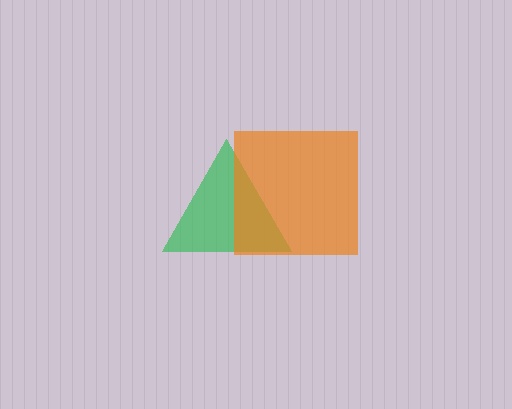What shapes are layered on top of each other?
The layered shapes are: a green triangle, an orange square.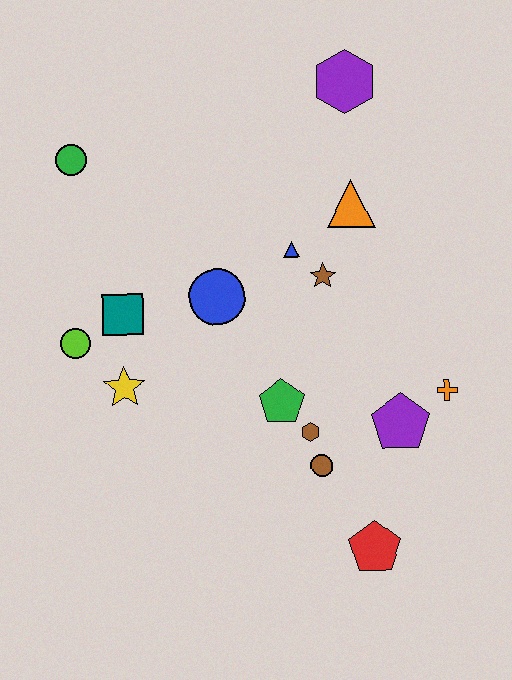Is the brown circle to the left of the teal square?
No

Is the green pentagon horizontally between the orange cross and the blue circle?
Yes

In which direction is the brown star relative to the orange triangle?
The brown star is below the orange triangle.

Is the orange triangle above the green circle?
No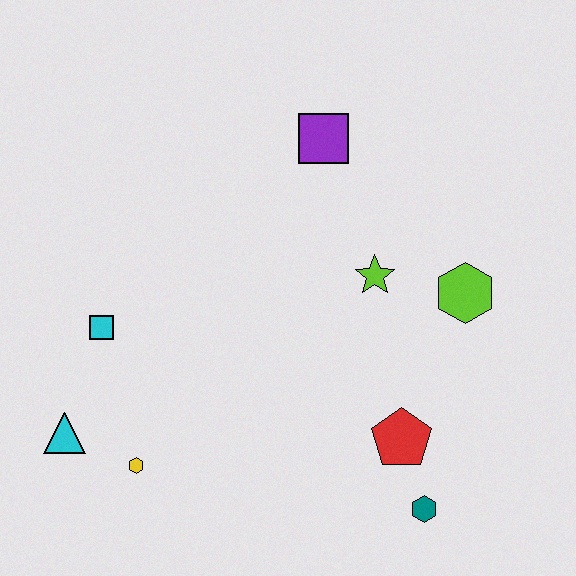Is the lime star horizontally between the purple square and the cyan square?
No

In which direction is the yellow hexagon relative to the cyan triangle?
The yellow hexagon is to the right of the cyan triangle.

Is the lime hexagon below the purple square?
Yes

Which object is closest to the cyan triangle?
The yellow hexagon is closest to the cyan triangle.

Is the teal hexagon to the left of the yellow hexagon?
No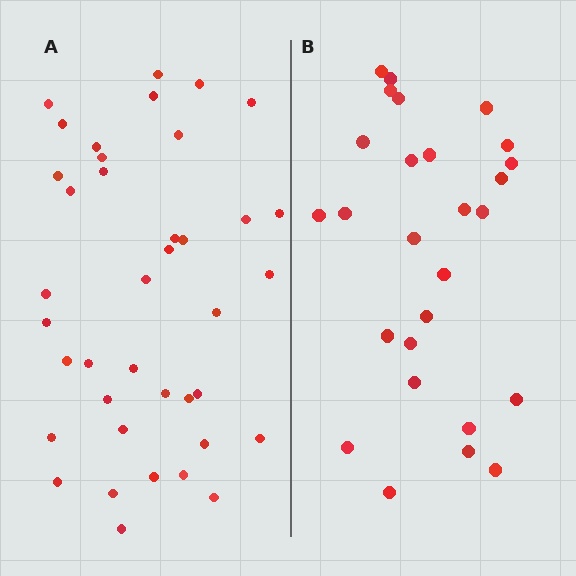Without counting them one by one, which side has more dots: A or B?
Region A (the left region) has more dots.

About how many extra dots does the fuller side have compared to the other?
Region A has roughly 12 or so more dots than region B.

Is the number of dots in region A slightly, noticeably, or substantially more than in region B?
Region A has noticeably more, but not dramatically so. The ratio is roughly 1.4 to 1.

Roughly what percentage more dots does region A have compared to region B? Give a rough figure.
About 45% more.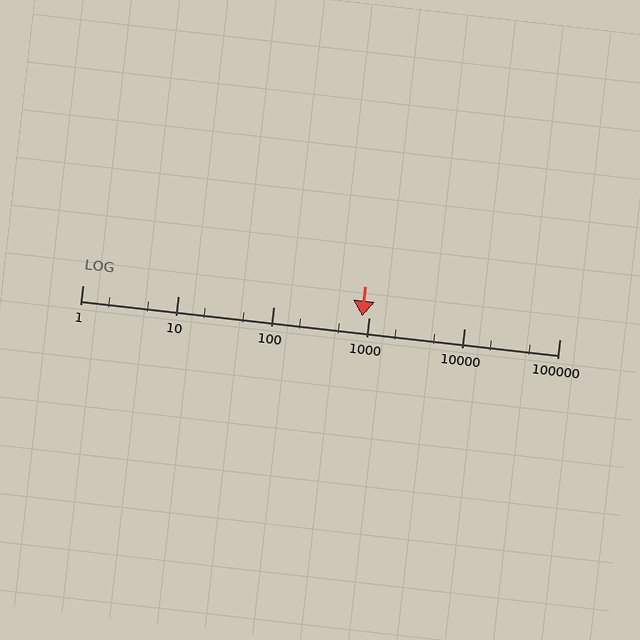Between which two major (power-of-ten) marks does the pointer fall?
The pointer is between 100 and 1000.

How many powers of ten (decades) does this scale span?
The scale spans 5 decades, from 1 to 100000.